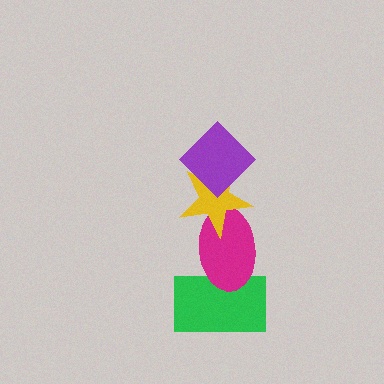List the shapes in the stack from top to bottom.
From top to bottom: the purple diamond, the yellow star, the magenta ellipse, the green rectangle.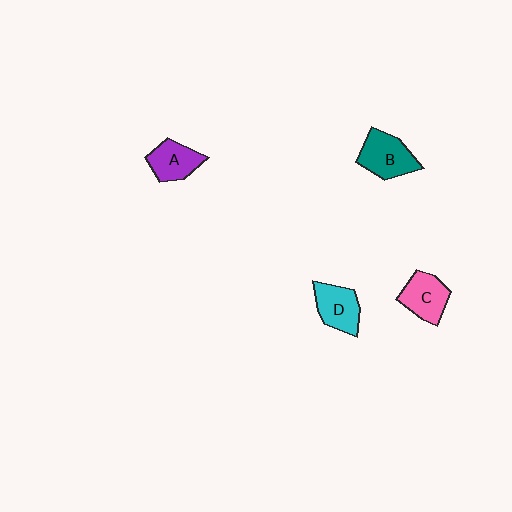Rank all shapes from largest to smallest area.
From largest to smallest: B (teal), C (pink), D (cyan), A (purple).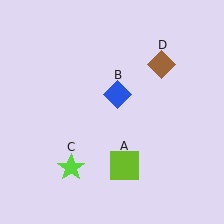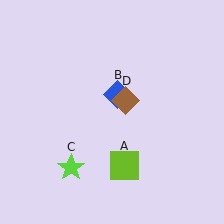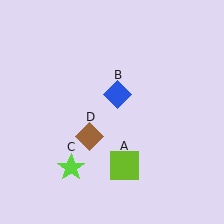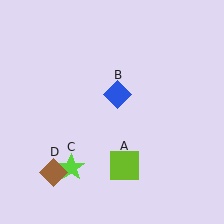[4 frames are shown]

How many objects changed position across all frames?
1 object changed position: brown diamond (object D).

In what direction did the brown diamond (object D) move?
The brown diamond (object D) moved down and to the left.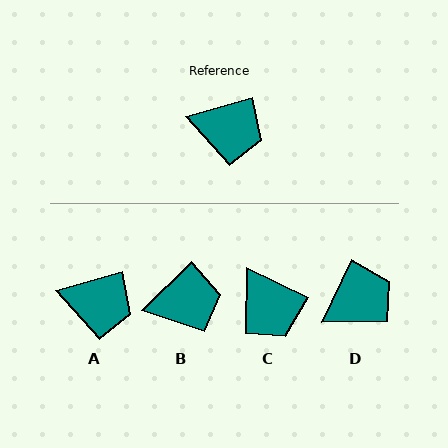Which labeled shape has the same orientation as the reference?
A.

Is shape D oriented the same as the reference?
No, it is off by about 49 degrees.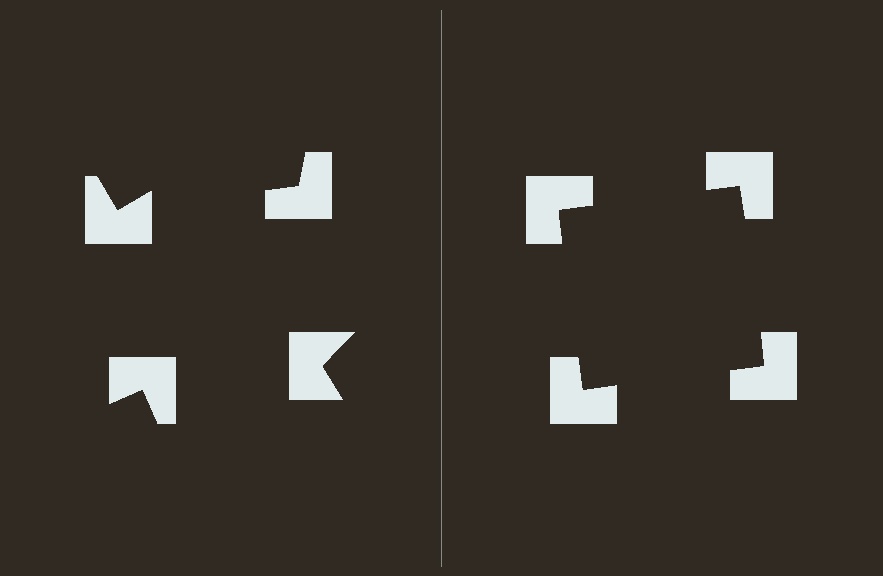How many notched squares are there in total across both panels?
8 — 4 on each side.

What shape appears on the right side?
An illusory square.